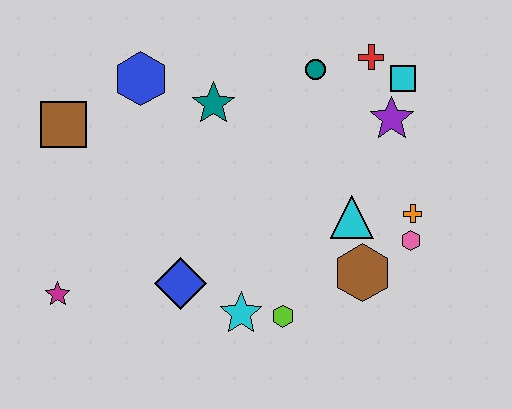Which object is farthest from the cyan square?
The magenta star is farthest from the cyan square.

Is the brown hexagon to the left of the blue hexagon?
No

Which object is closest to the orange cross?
The pink hexagon is closest to the orange cross.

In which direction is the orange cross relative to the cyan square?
The orange cross is below the cyan square.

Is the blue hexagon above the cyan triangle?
Yes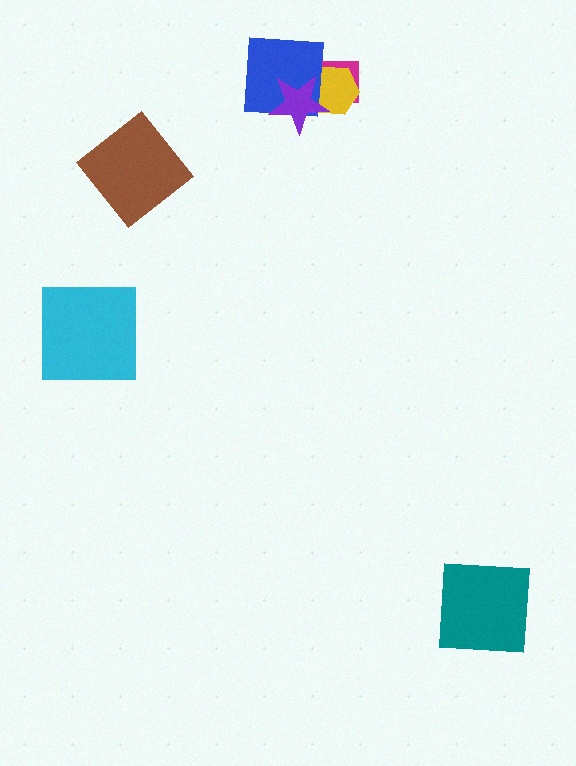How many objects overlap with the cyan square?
0 objects overlap with the cyan square.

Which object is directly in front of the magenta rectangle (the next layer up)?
The yellow hexagon is directly in front of the magenta rectangle.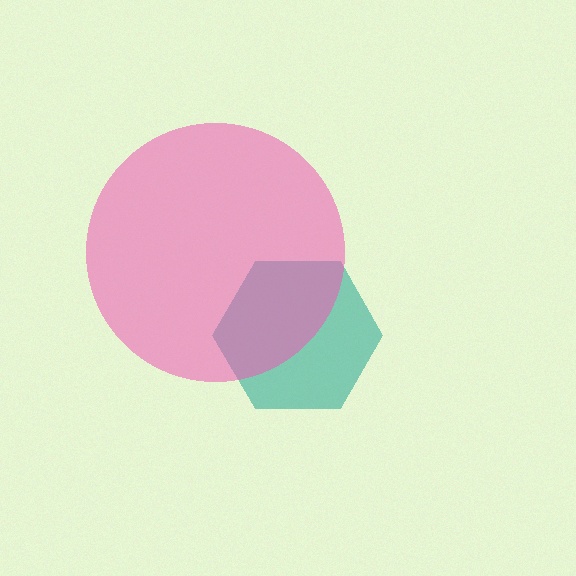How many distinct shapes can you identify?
There are 2 distinct shapes: a teal hexagon, a pink circle.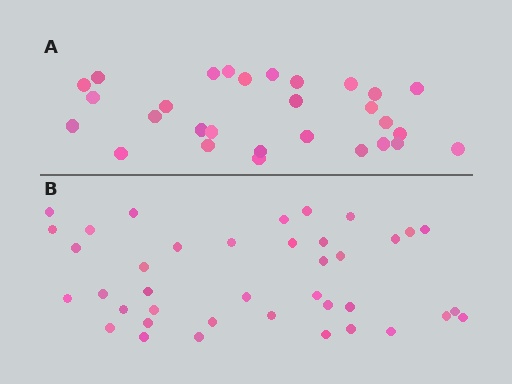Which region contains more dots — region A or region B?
Region B (the bottom region) has more dots.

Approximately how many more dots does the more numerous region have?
Region B has roughly 10 or so more dots than region A.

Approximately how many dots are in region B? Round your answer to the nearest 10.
About 40 dots. (The exact count is 39, which rounds to 40.)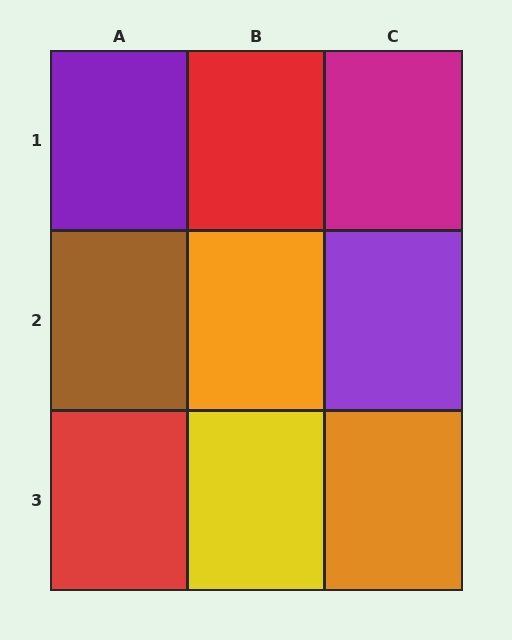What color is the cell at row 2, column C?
Purple.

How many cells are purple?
2 cells are purple.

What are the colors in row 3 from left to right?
Red, yellow, orange.